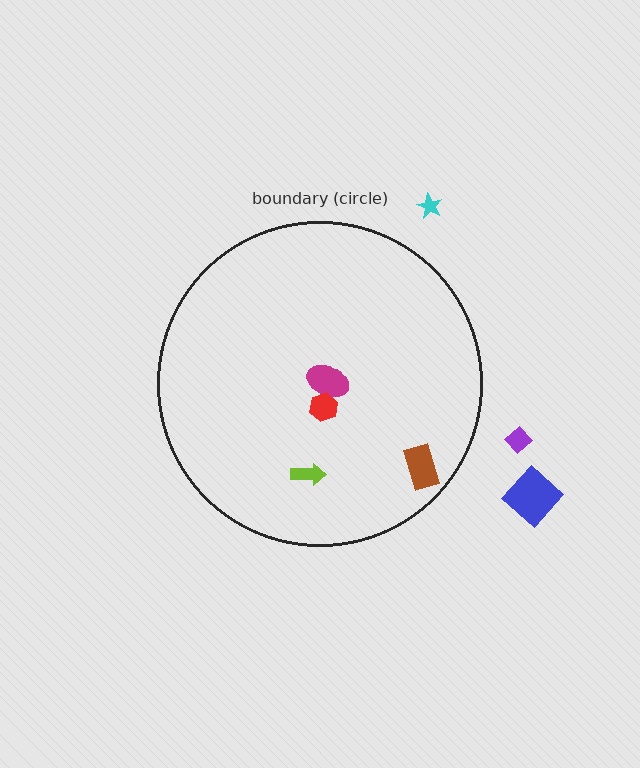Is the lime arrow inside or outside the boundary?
Inside.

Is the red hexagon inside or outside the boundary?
Inside.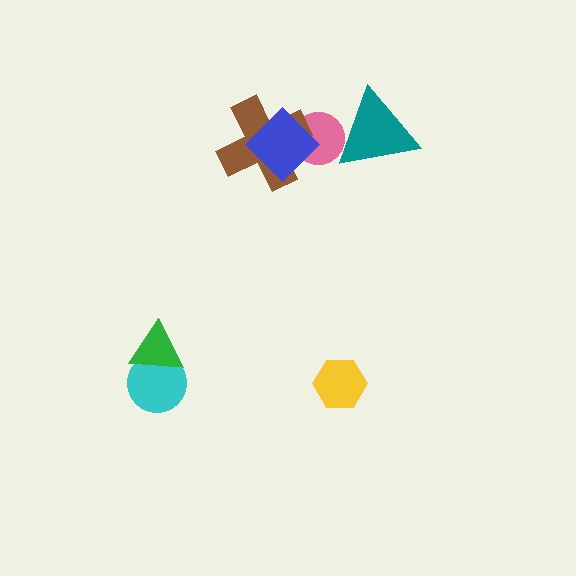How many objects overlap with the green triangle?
1 object overlaps with the green triangle.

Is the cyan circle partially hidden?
Yes, it is partially covered by another shape.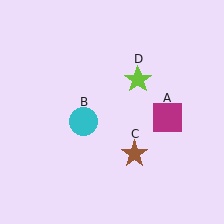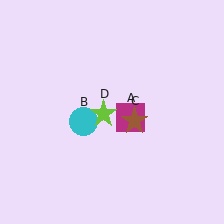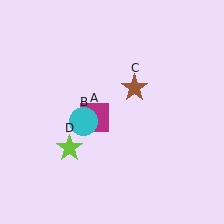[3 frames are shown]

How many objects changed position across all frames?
3 objects changed position: magenta square (object A), brown star (object C), lime star (object D).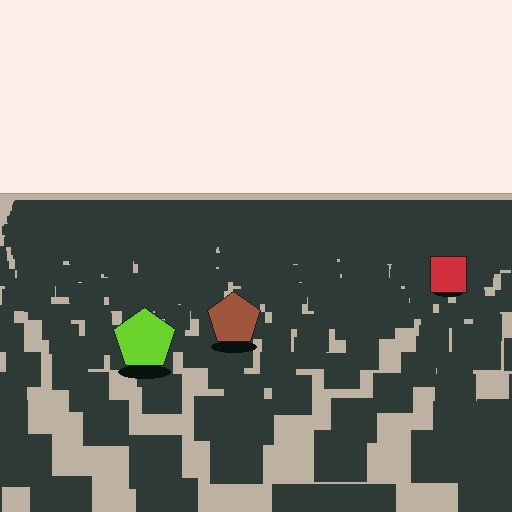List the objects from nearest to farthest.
From nearest to farthest: the lime pentagon, the brown pentagon, the red square.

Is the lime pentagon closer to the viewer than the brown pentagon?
Yes. The lime pentagon is closer — you can tell from the texture gradient: the ground texture is coarser near it.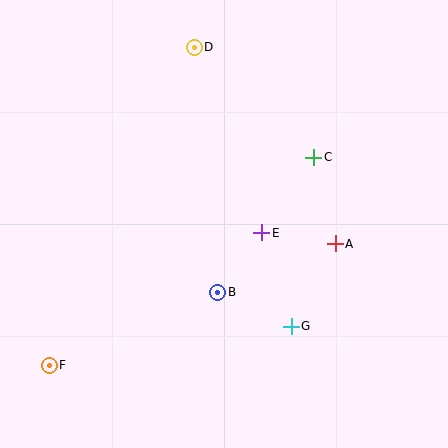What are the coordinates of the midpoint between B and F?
The midpoint between B and F is at (134, 329).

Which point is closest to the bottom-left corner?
Point F is closest to the bottom-left corner.